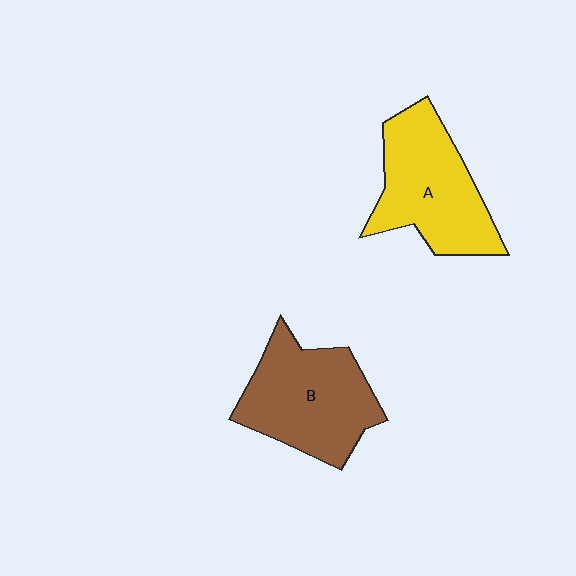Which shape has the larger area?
Shape B (brown).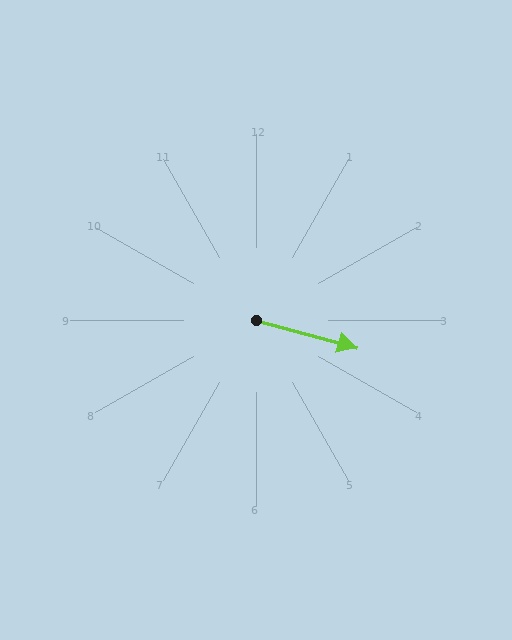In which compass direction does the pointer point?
East.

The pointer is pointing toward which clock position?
Roughly 4 o'clock.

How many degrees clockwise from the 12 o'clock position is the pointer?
Approximately 105 degrees.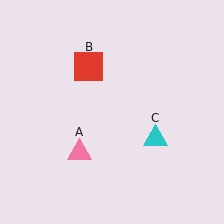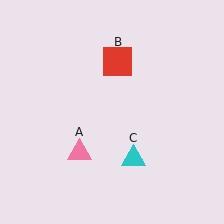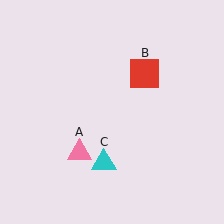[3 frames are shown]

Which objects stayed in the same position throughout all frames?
Pink triangle (object A) remained stationary.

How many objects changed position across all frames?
2 objects changed position: red square (object B), cyan triangle (object C).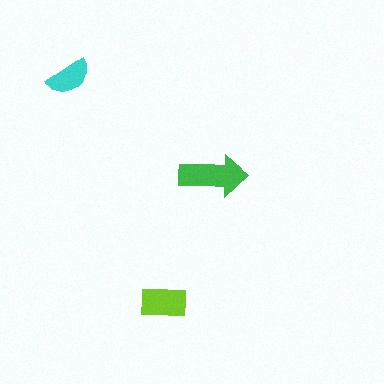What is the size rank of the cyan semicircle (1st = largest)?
3rd.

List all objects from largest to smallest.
The green arrow, the lime rectangle, the cyan semicircle.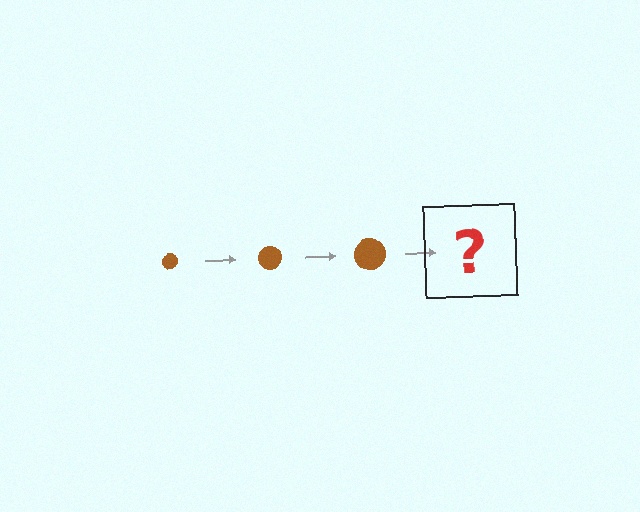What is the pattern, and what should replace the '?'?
The pattern is that the circle gets progressively larger each step. The '?' should be a brown circle, larger than the previous one.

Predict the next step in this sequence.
The next step is a brown circle, larger than the previous one.